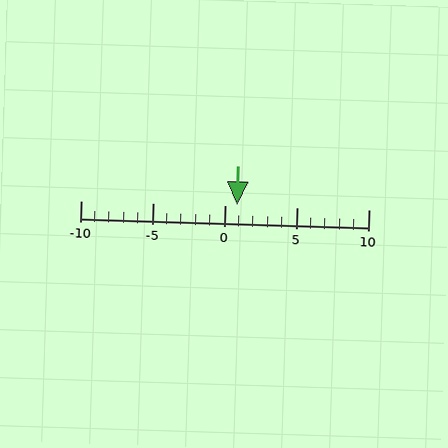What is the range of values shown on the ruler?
The ruler shows values from -10 to 10.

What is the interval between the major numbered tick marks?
The major tick marks are spaced 5 units apart.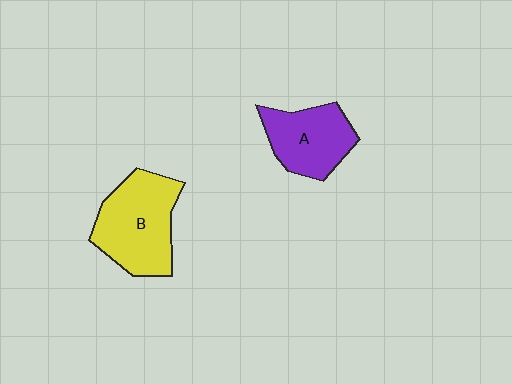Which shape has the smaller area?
Shape A (purple).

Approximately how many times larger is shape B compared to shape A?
Approximately 1.4 times.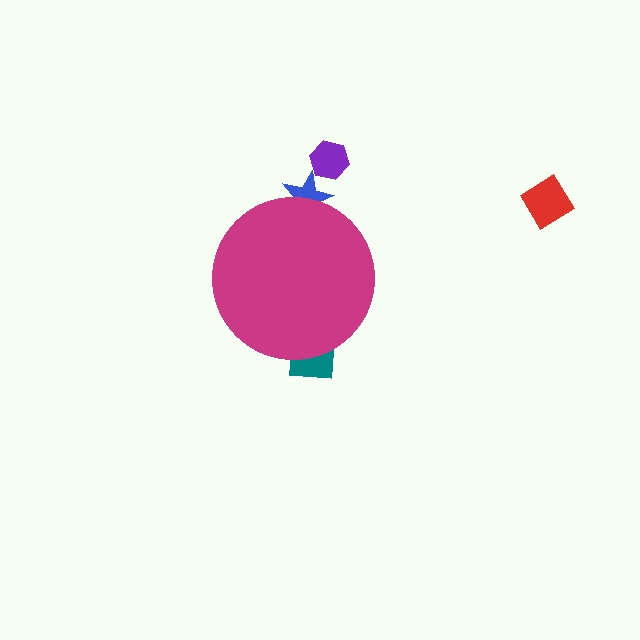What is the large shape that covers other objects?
A magenta circle.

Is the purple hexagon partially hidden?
No, the purple hexagon is fully visible.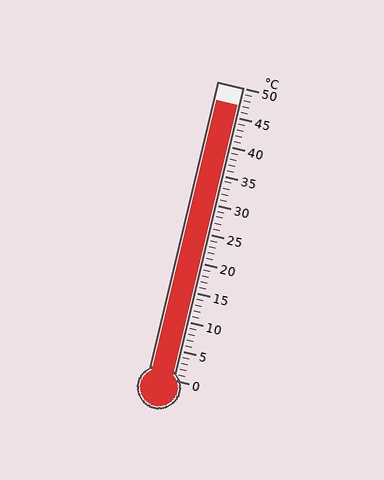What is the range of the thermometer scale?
The thermometer scale ranges from 0°C to 50°C.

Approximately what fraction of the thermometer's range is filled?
The thermometer is filled to approximately 95% of its range.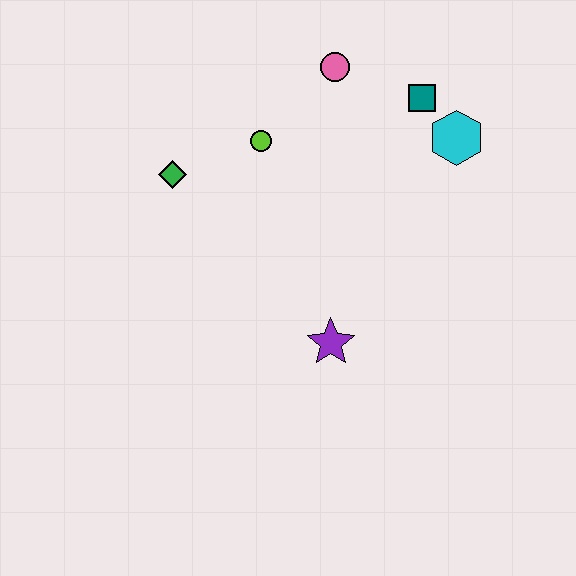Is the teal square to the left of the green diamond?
No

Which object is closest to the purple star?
The lime circle is closest to the purple star.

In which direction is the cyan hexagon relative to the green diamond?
The cyan hexagon is to the right of the green diamond.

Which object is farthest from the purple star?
The pink circle is farthest from the purple star.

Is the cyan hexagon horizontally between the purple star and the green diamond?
No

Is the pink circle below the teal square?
No